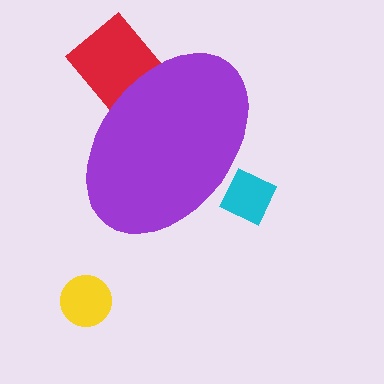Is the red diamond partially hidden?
Yes, the red diamond is partially hidden behind the purple ellipse.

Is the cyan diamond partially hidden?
Yes, the cyan diamond is partially hidden behind the purple ellipse.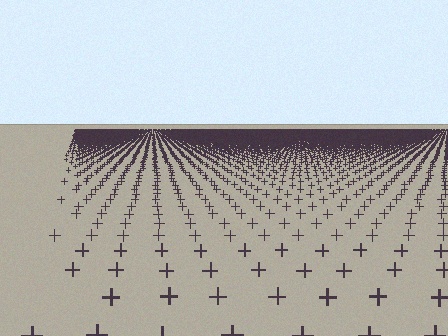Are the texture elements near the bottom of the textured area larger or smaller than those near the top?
Larger. Near the bottom, elements are closer to the viewer and appear at a bigger on-screen size.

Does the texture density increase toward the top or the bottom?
Density increases toward the top.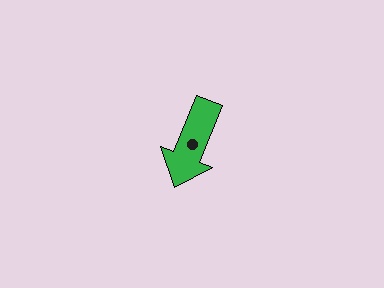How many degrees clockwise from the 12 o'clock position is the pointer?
Approximately 202 degrees.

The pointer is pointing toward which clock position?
Roughly 7 o'clock.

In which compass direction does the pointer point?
South.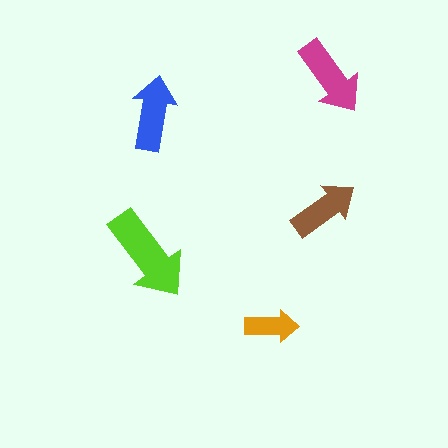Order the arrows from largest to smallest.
the lime one, the magenta one, the blue one, the brown one, the orange one.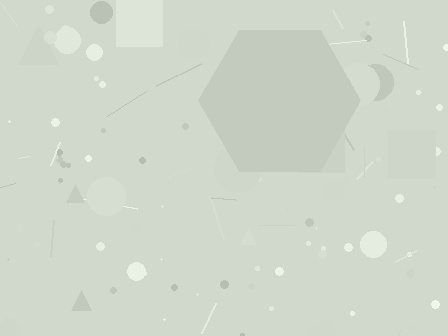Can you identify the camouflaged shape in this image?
The camouflaged shape is a hexagon.